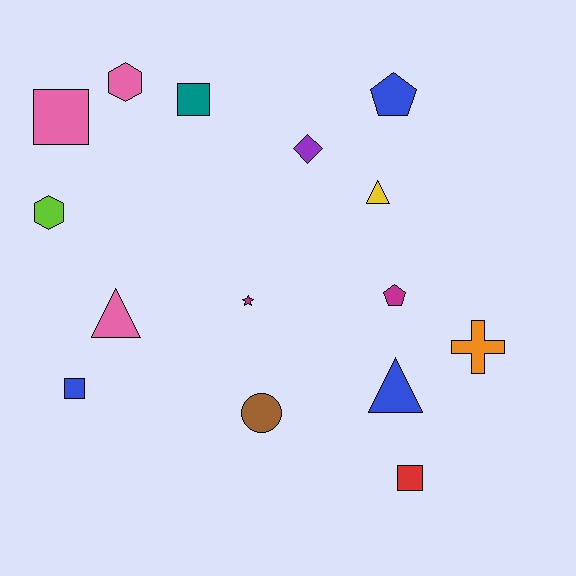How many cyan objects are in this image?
There are no cyan objects.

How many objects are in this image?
There are 15 objects.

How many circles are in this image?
There is 1 circle.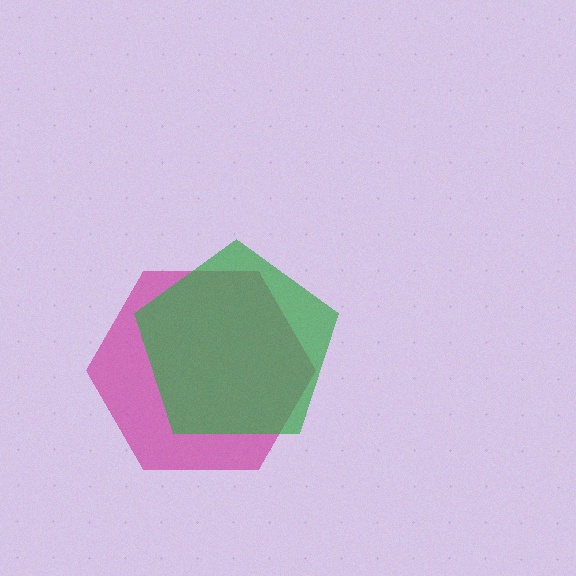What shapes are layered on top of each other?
The layered shapes are: a magenta hexagon, a green pentagon.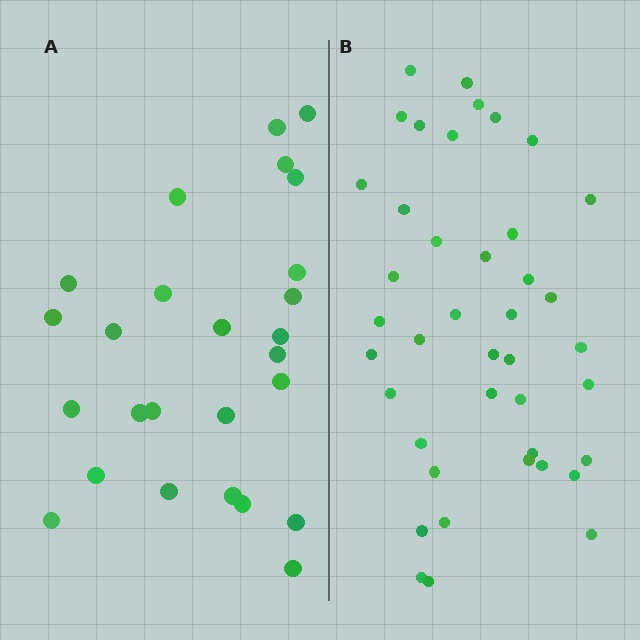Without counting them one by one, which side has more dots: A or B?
Region B (the right region) has more dots.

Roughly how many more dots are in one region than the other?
Region B has approximately 15 more dots than region A.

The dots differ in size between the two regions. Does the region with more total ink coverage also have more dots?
No. Region A has more total ink coverage because its dots are larger, but region B actually contains more individual dots. Total area can be misleading — the number of items is what matters here.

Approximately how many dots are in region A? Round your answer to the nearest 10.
About 30 dots. (The exact count is 26, which rounds to 30.)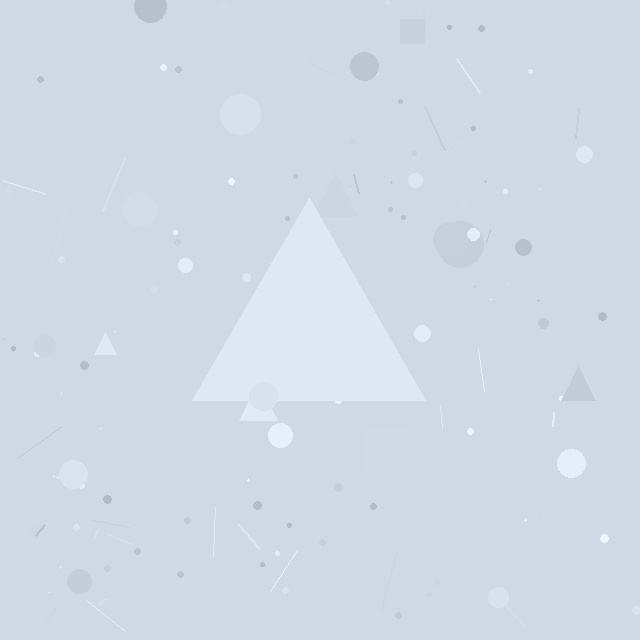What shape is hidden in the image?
A triangle is hidden in the image.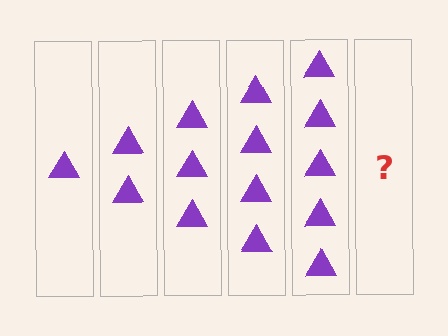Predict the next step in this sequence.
The next step is 6 triangles.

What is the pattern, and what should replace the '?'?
The pattern is that each step adds one more triangle. The '?' should be 6 triangles.